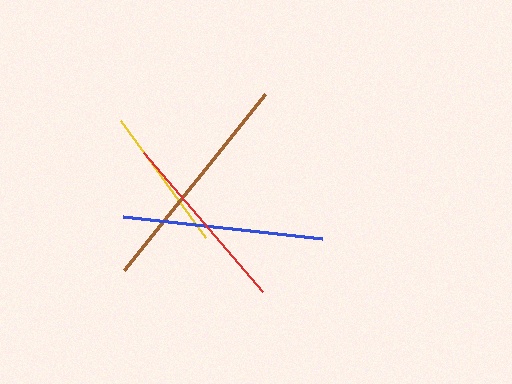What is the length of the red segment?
The red segment is approximately 183 pixels long.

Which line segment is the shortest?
The yellow line is the shortest at approximately 144 pixels.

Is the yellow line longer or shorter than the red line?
The red line is longer than the yellow line.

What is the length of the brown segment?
The brown segment is approximately 225 pixels long.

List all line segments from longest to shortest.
From longest to shortest: brown, blue, red, yellow.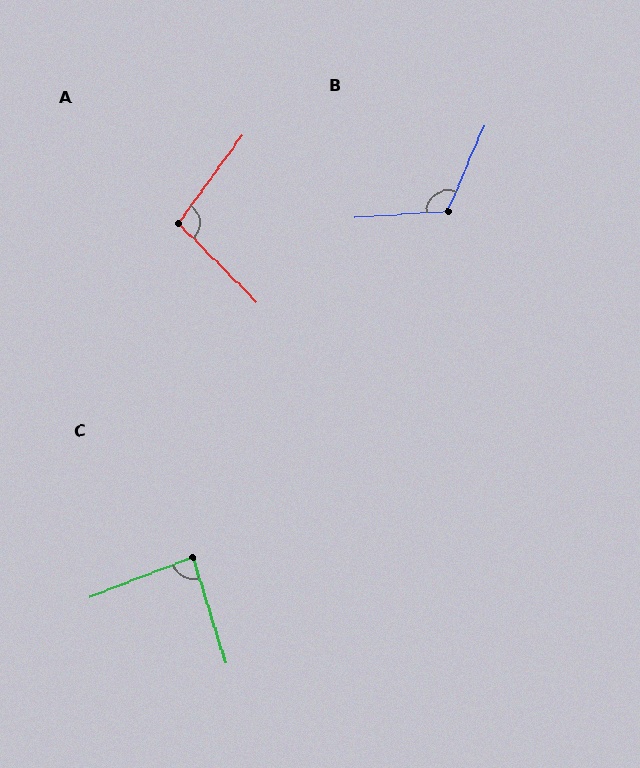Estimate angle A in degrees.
Approximately 99 degrees.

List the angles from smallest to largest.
C (86°), A (99°), B (117°).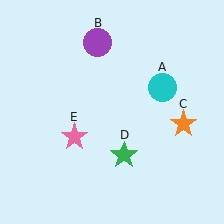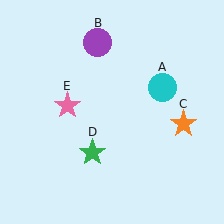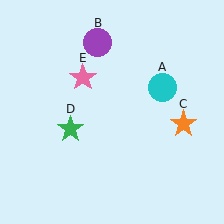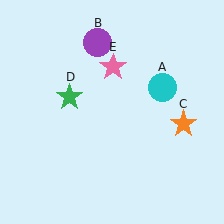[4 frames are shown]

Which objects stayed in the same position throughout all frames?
Cyan circle (object A) and purple circle (object B) and orange star (object C) remained stationary.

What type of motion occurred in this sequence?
The green star (object D), pink star (object E) rotated clockwise around the center of the scene.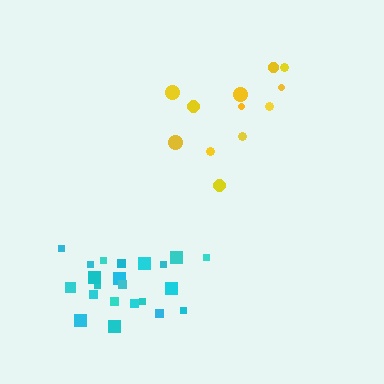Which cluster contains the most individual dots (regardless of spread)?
Cyan (22).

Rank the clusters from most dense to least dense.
cyan, yellow.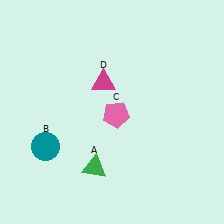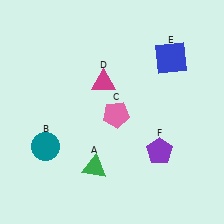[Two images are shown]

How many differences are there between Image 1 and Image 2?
There are 2 differences between the two images.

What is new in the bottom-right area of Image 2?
A purple pentagon (F) was added in the bottom-right area of Image 2.